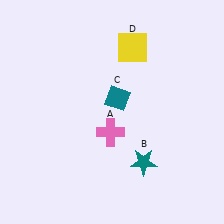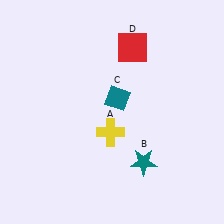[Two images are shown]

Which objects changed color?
A changed from pink to yellow. D changed from yellow to red.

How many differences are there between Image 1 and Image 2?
There are 2 differences between the two images.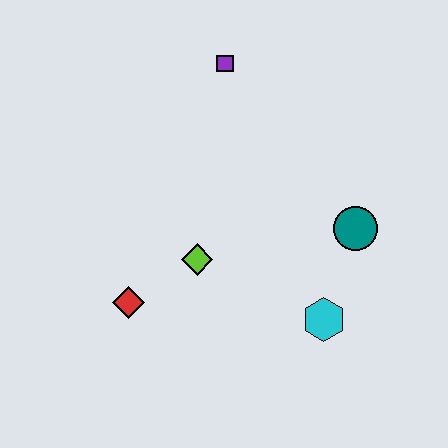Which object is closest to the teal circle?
The cyan hexagon is closest to the teal circle.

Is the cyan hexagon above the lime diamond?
No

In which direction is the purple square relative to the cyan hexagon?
The purple square is above the cyan hexagon.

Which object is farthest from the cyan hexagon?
The purple square is farthest from the cyan hexagon.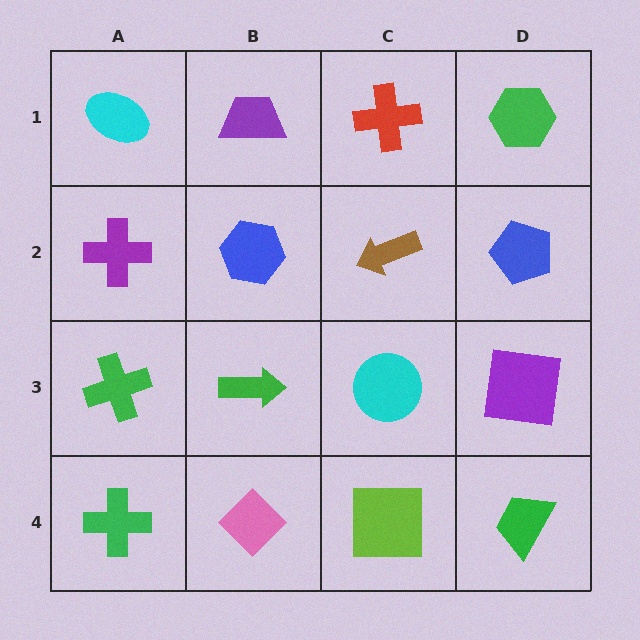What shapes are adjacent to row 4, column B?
A green arrow (row 3, column B), a green cross (row 4, column A), a lime square (row 4, column C).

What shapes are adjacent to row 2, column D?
A green hexagon (row 1, column D), a purple square (row 3, column D), a brown arrow (row 2, column C).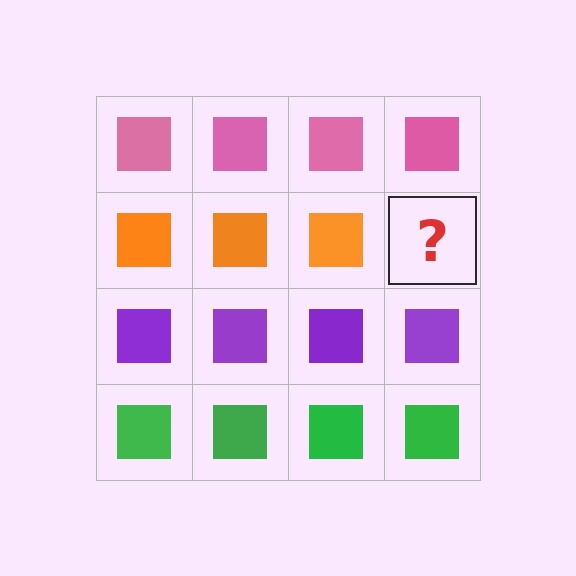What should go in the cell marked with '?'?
The missing cell should contain an orange square.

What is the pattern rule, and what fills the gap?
The rule is that each row has a consistent color. The gap should be filled with an orange square.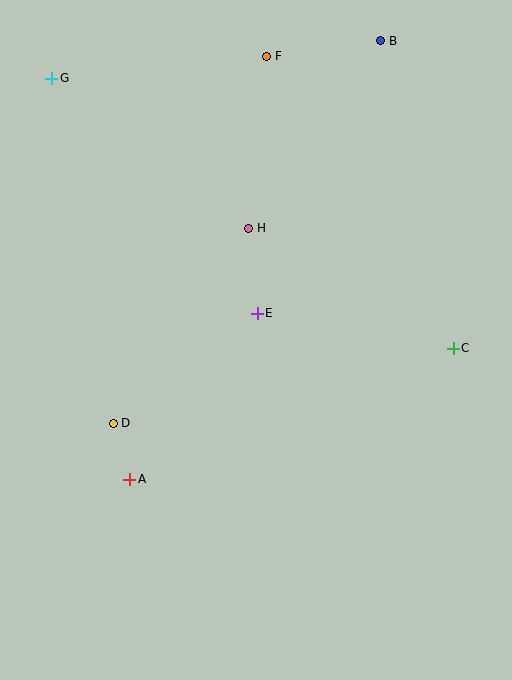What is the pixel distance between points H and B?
The distance between H and B is 229 pixels.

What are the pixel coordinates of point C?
Point C is at (453, 348).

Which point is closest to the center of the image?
Point E at (257, 313) is closest to the center.